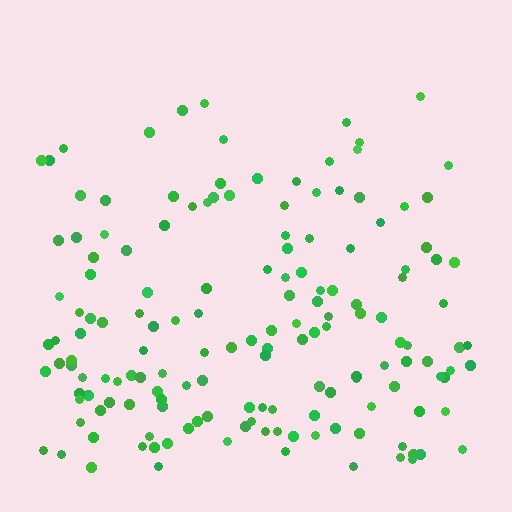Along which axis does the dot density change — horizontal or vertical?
Vertical.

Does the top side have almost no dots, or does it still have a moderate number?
Still a moderate number, just noticeably fewer than the bottom.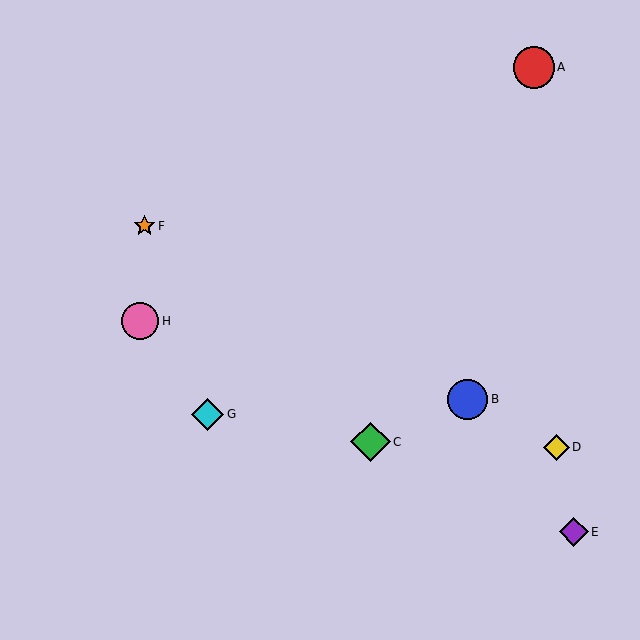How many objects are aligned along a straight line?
3 objects (B, D, F) are aligned along a straight line.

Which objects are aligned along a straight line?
Objects B, D, F are aligned along a straight line.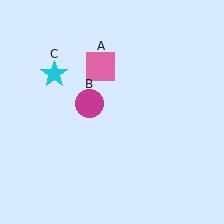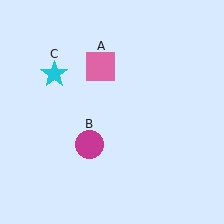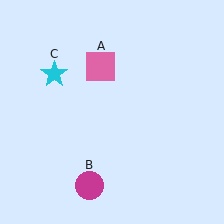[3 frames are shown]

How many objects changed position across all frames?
1 object changed position: magenta circle (object B).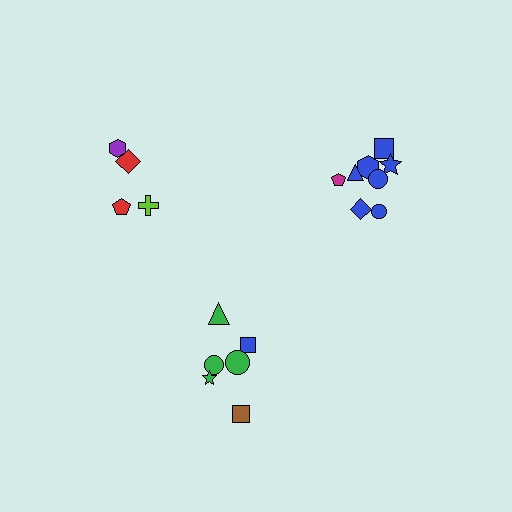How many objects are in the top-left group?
There are 4 objects.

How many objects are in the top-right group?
There are 8 objects.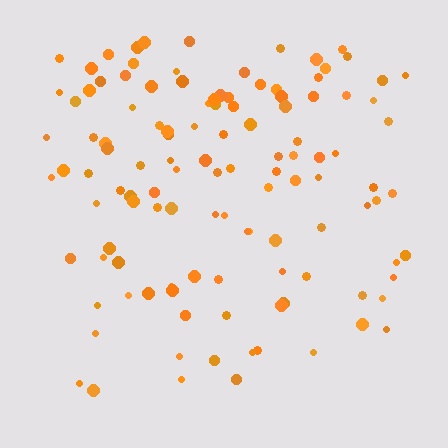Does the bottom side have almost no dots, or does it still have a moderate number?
Still a moderate number, just noticeably fewer than the top.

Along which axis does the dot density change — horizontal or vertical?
Vertical.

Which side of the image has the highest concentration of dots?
The top.